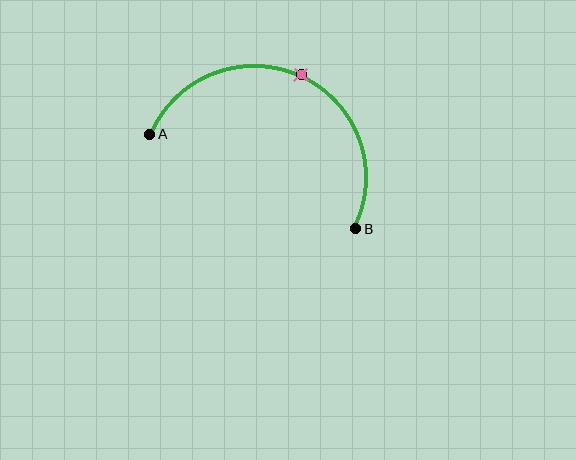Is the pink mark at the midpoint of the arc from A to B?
Yes. The pink mark lies on the arc at equal arc-length from both A and B — it is the arc midpoint.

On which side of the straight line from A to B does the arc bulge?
The arc bulges above the straight line connecting A and B.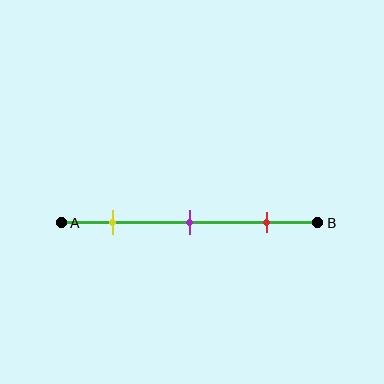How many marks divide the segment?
There are 3 marks dividing the segment.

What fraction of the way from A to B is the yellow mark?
The yellow mark is approximately 20% (0.2) of the way from A to B.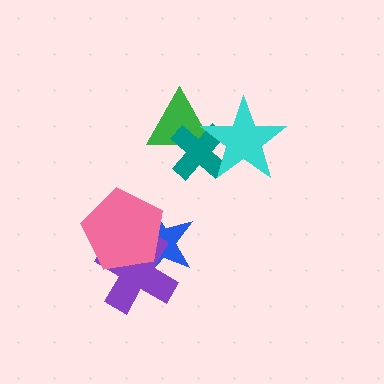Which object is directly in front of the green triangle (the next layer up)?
The teal cross is directly in front of the green triangle.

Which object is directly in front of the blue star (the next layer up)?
The purple cross is directly in front of the blue star.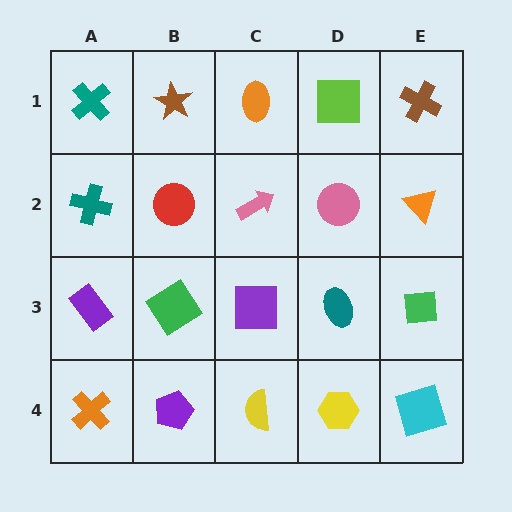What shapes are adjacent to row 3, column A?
A teal cross (row 2, column A), an orange cross (row 4, column A), a green diamond (row 3, column B).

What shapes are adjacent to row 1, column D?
A pink circle (row 2, column D), an orange ellipse (row 1, column C), a brown cross (row 1, column E).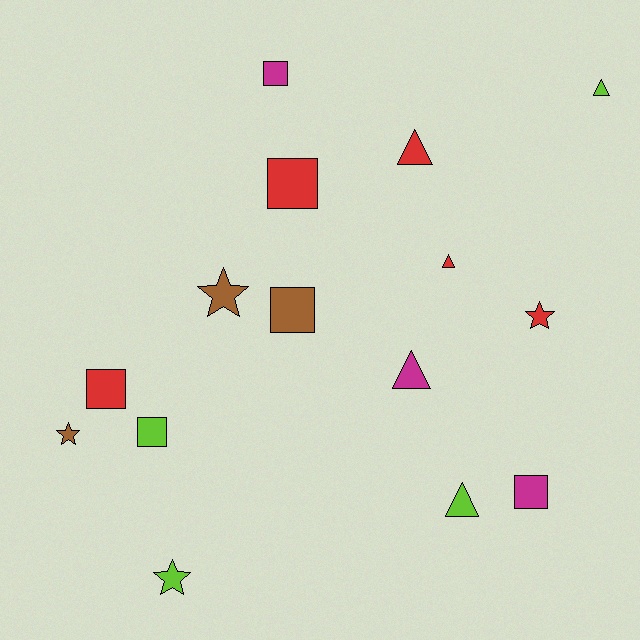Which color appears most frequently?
Red, with 5 objects.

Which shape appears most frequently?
Square, with 6 objects.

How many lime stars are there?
There is 1 lime star.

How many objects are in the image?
There are 15 objects.